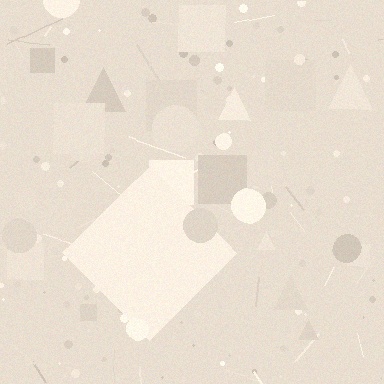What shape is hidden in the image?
A diamond is hidden in the image.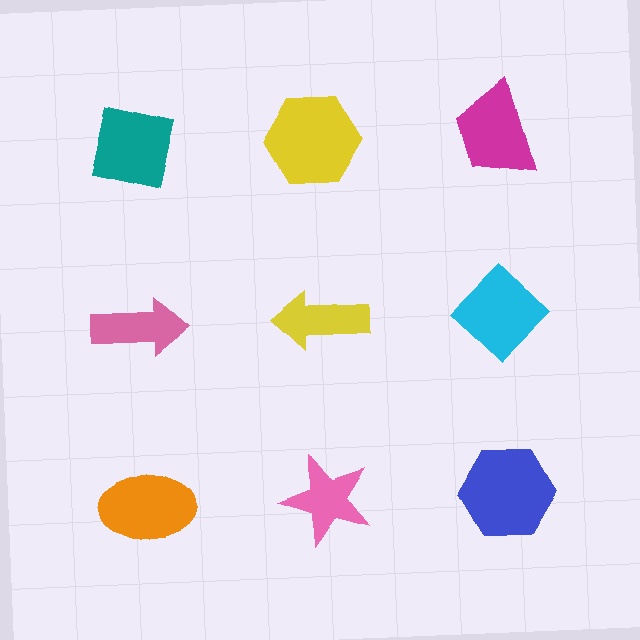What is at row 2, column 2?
A yellow arrow.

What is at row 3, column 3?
A blue hexagon.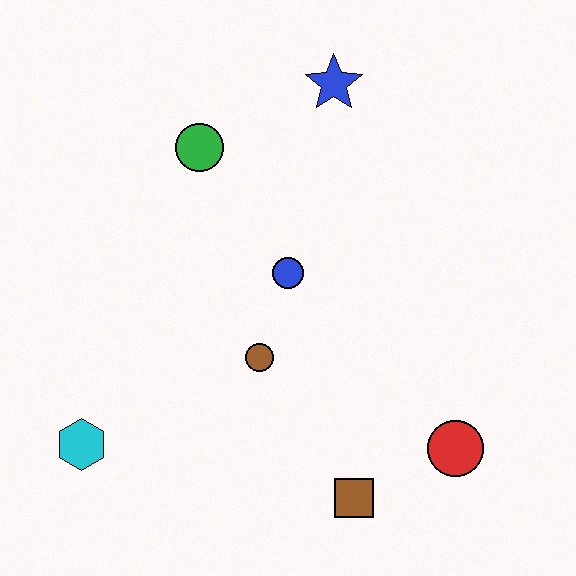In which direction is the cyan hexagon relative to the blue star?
The cyan hexagon is below the blue star.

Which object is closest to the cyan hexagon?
The brown circle is closest to the cyan hexagon.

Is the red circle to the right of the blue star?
Yes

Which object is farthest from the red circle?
The green circle is farthest from the red circle.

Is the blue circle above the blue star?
No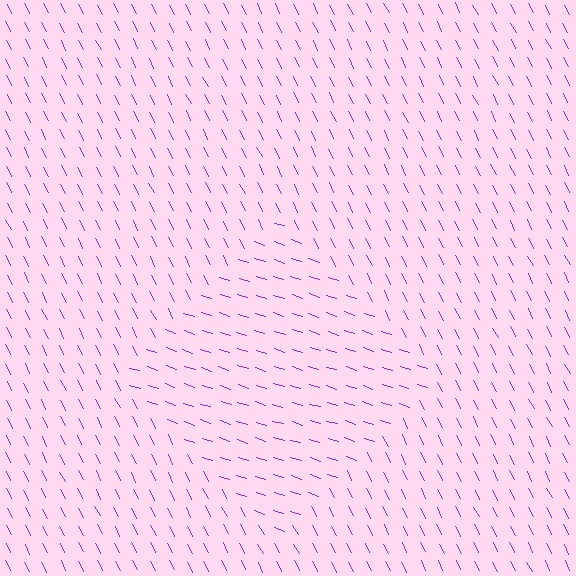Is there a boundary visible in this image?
Yes, there is a texture boundary formed by a change in line orientation.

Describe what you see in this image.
The image is filled with small purple line segments. A diamond region in the image has lines oriented differently from the surrounding lines, creating a visible texture boundary.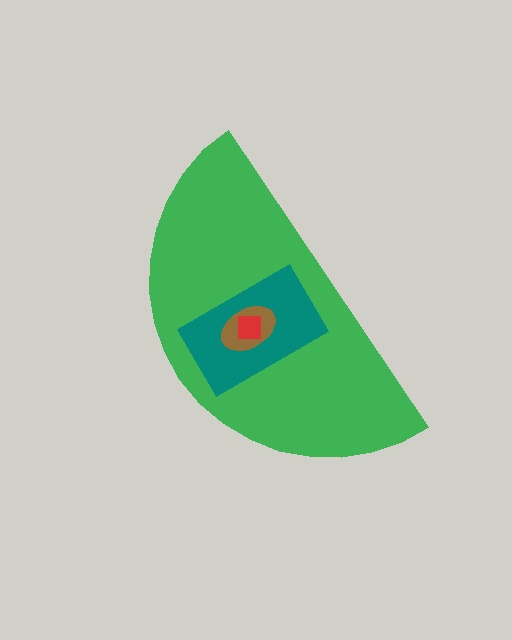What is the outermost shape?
The green semicircle.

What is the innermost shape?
The red square.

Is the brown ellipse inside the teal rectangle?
Yes.